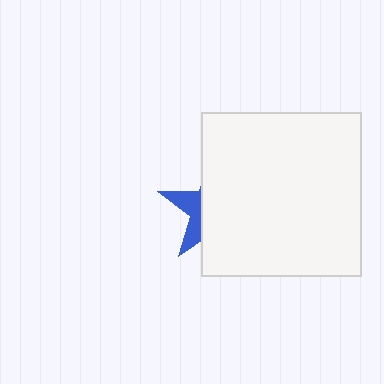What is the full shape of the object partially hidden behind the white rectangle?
The partially hidden object is a blue star.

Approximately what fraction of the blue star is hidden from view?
Roughly 70% of the blue star is hidden behind the white rectangle.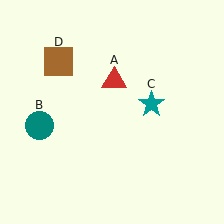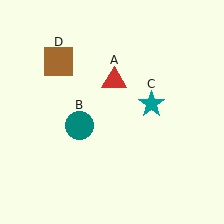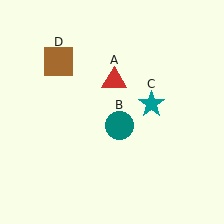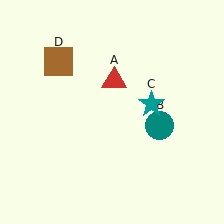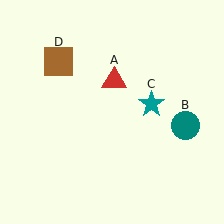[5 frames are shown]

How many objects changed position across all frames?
1 object changed position: teal circle (object B).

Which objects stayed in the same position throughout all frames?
Red triangle (object A) and teal star (object C) and brown square (object D) remained stationary.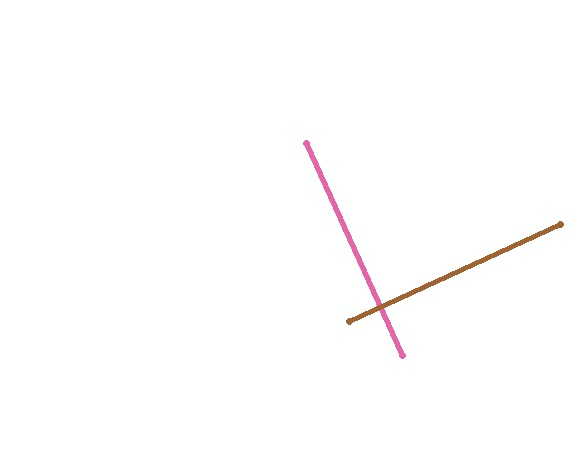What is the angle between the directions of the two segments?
Approximately 90 degrees.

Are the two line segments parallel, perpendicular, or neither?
Perpendicular — they meet at approximately 90°.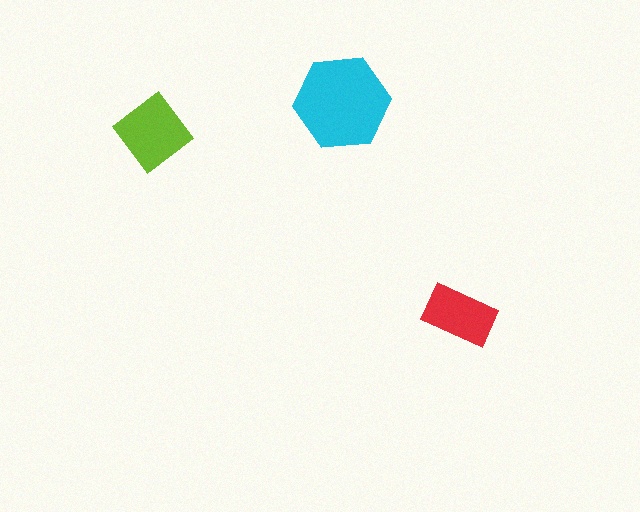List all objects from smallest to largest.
The red rectangle, the lime diamond, the cyan hexagon.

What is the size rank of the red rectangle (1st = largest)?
3rd.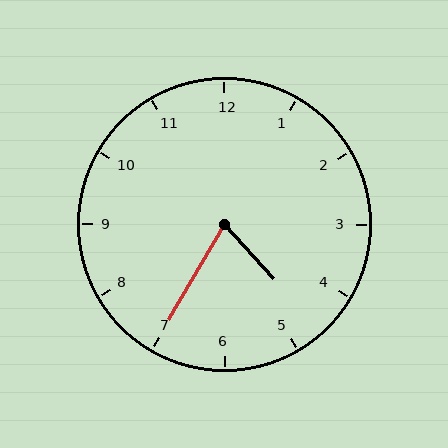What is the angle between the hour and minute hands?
Approximately 72 degrees.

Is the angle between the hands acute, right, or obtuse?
It is acute.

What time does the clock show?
4:35.